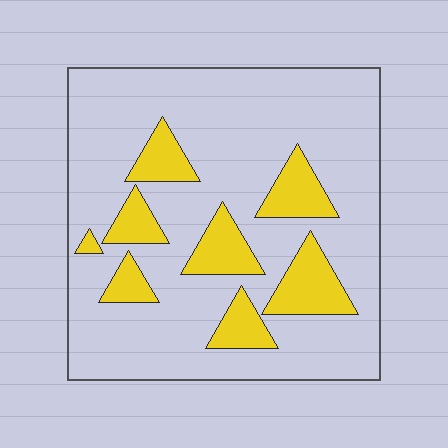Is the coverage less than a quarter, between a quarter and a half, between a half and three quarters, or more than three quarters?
Less than a quarter.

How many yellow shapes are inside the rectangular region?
8.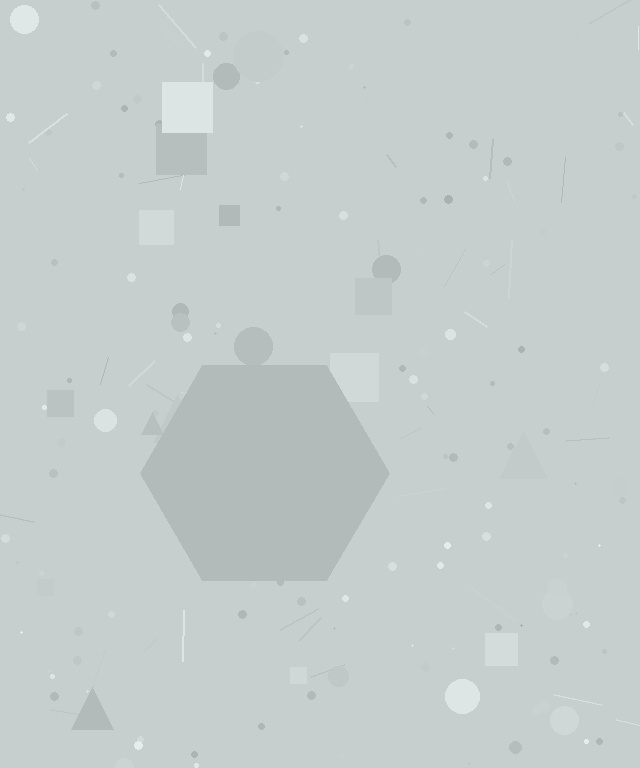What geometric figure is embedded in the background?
A hexagon is embedded in the background.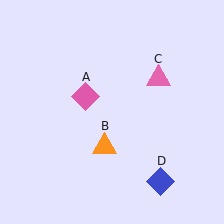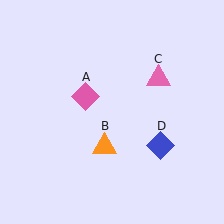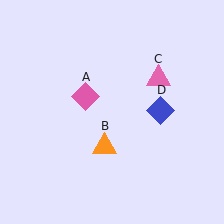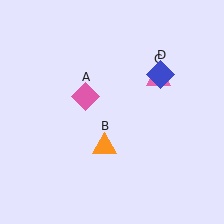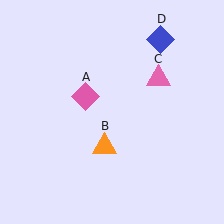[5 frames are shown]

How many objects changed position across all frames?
1 object changed position: blue diamond (object D).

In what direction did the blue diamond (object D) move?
The blue diamond (object D) moved up.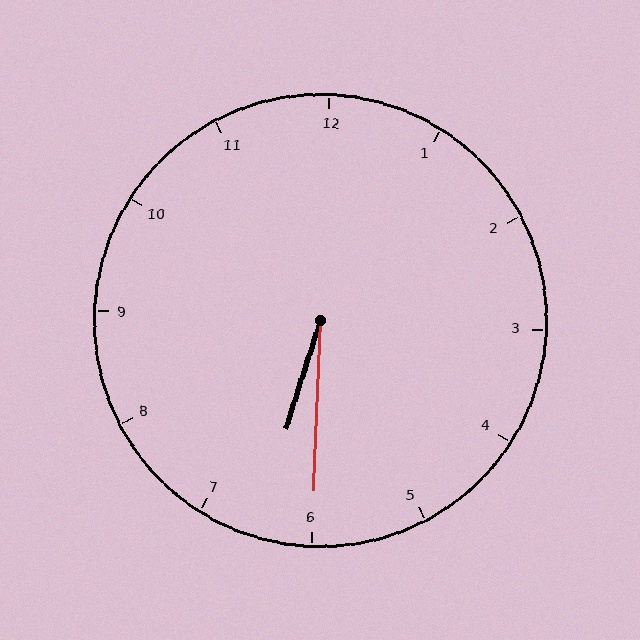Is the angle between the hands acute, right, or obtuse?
It is acute.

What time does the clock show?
6:30.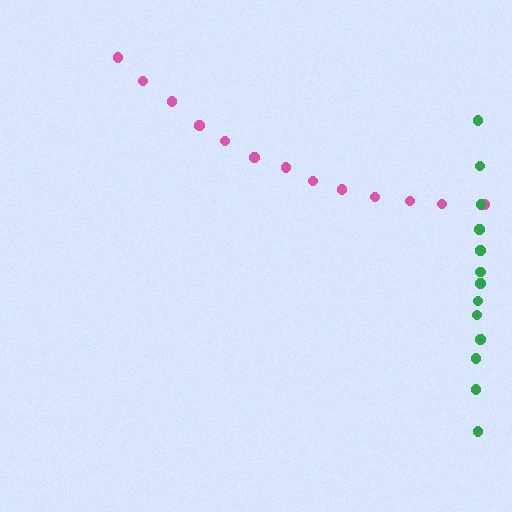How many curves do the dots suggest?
There are 2 distinct paths.